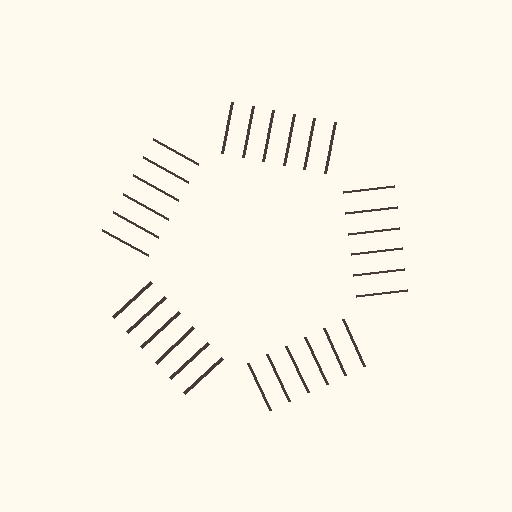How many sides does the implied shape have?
5 sides — the line-ends trace a pentagon.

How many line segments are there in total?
30 — 6 along each of the 5 edges.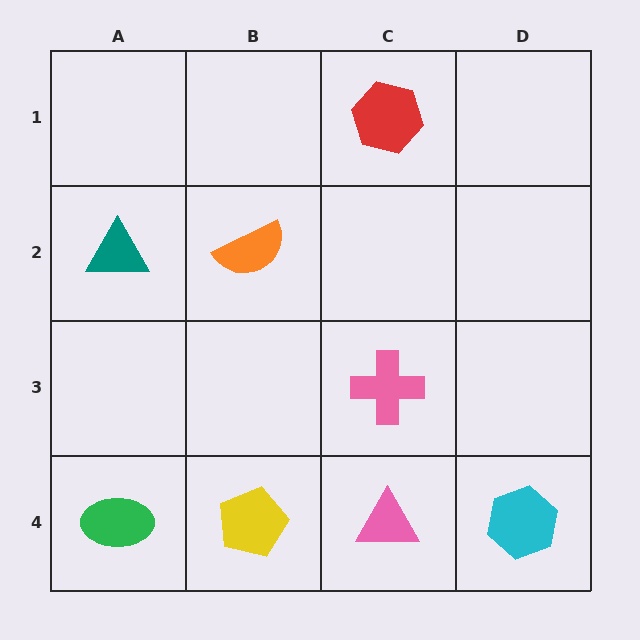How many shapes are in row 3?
1 shape.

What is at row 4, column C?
A pink triangle.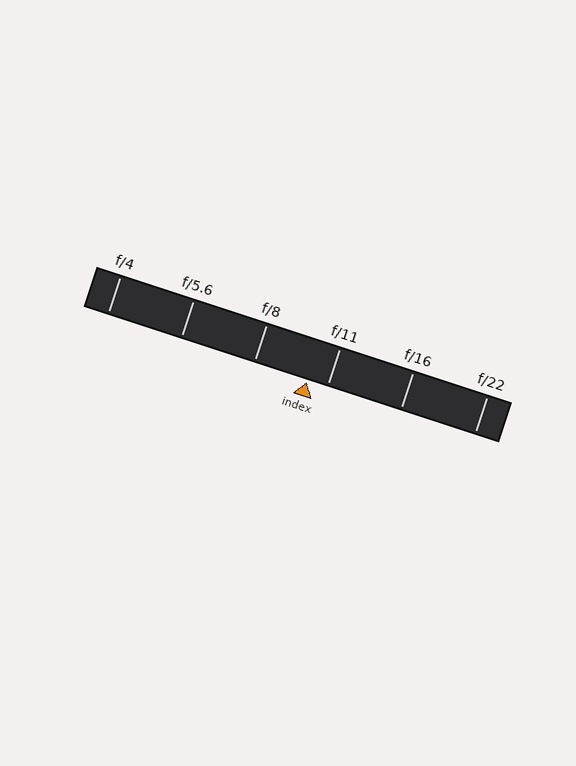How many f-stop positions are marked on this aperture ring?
There are 6 f-stop positions marked.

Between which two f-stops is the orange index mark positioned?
The index mark is between f/8 and f/11.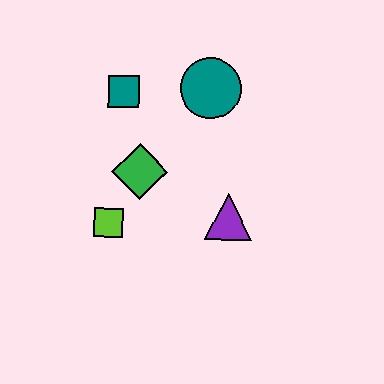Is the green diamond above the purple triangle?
Yes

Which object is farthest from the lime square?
The teal circle is farthest from the lime square.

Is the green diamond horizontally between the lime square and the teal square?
No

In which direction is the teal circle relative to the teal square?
The teal circle is to the right of the teal square.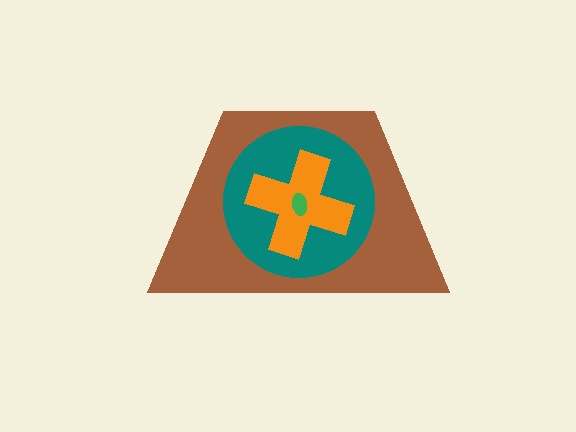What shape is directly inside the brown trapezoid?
The teal circle.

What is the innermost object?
The green ellipse.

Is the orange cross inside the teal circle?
Yes.